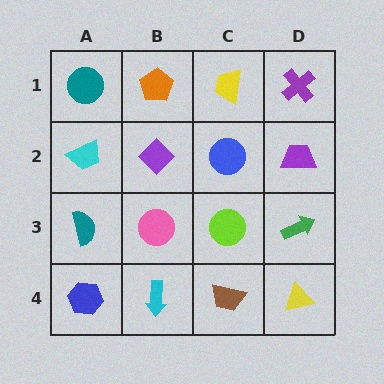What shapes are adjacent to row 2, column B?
An orange pentagon (row 1, column B), a pink circle (row 3, column B), a cyan trapezoid (row 2, column A), a blue circle (row 2, column C).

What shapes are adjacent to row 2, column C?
A yellow trapezoid (row 1, column C), a lime circle (row 3, column C), a purple diamond (row 2, column B), a purple trapezoid (row 2, column D).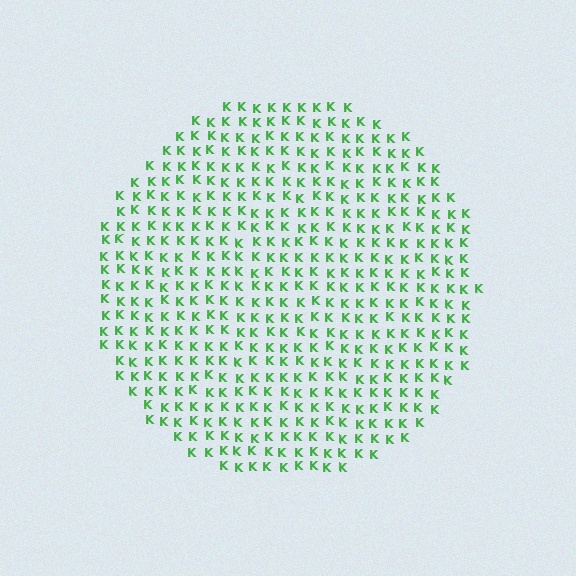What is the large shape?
The large shape is a circle.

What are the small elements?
The small elements are letter K's.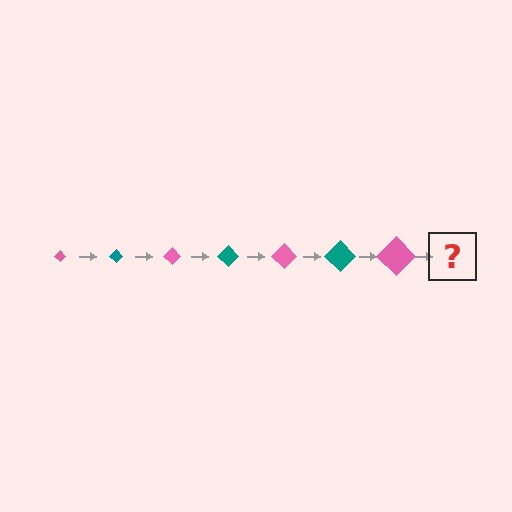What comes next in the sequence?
The next element should be a teal diamond, larger than the previous one.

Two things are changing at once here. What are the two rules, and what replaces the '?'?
The two rules are that the diamond grows larger each step and the color cycles through pink and teal. The '?' should be a teal diamond, larger than the previous one.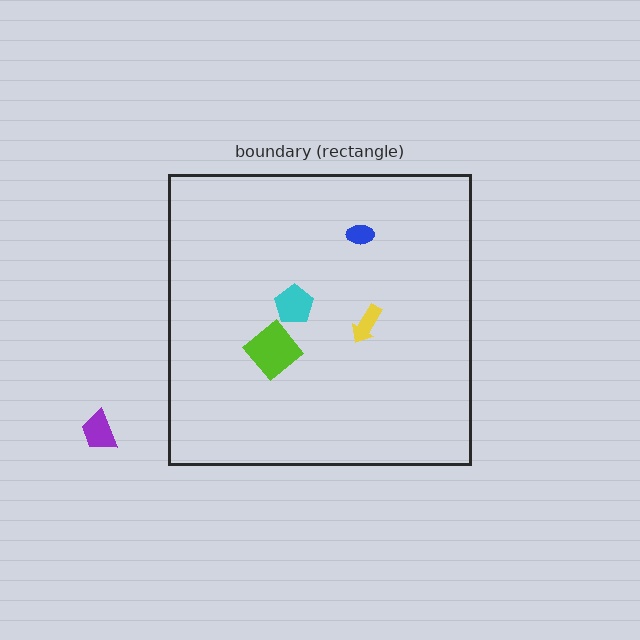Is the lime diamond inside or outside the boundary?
Inside.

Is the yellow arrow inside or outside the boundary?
Inside.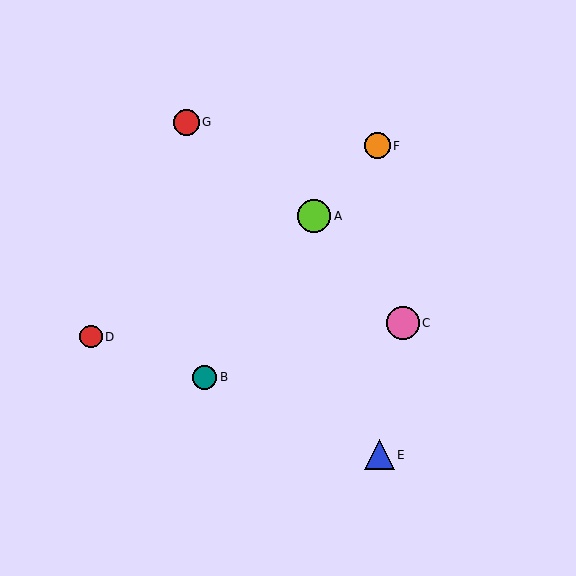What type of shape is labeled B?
Shape B is a teal circle.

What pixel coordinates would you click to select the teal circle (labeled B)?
Click at (205, 377) to select the teal circle B.